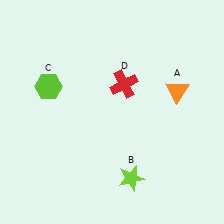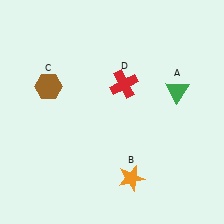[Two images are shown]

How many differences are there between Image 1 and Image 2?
There are 3 differences between the two images.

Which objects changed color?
A changed from orange to green. B changed from lime to orange. C changed from lime to brown.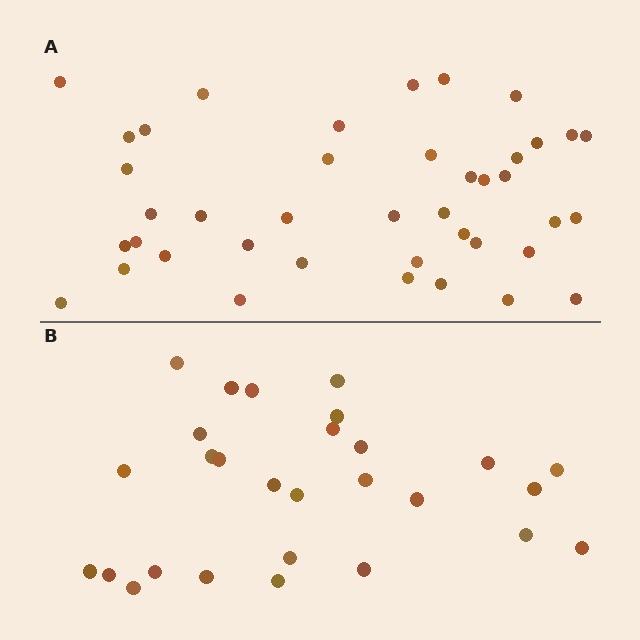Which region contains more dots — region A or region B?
Region A (the top region) has more dots.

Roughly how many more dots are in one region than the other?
Region A has approximately 15 more dots than region B.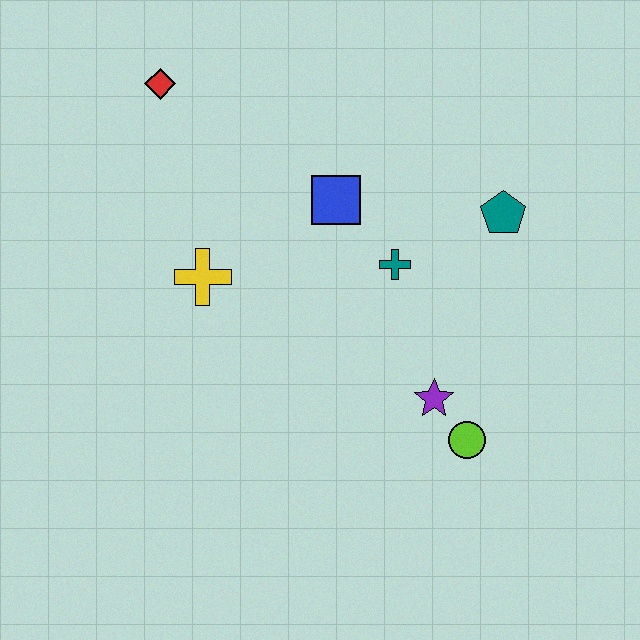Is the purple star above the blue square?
No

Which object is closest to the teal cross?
The blue square is closest to the teal cross.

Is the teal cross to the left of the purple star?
Yes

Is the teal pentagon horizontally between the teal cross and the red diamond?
No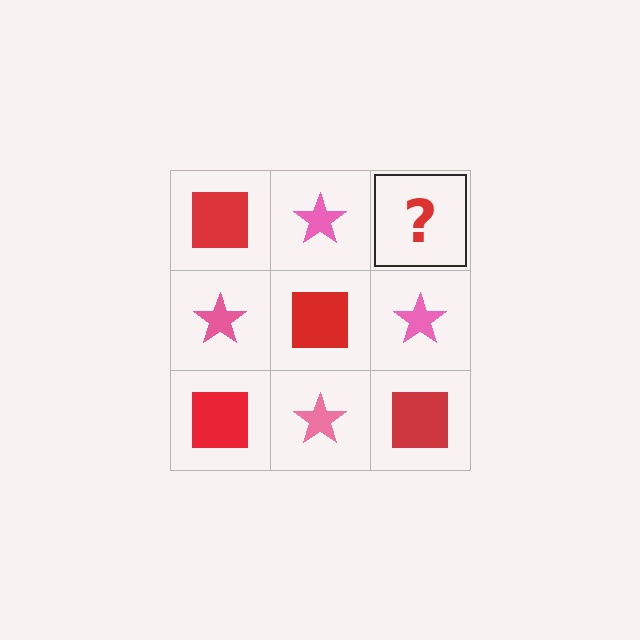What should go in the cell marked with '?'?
The missing cell should contain a red square.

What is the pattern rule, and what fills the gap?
The rule is that it alternates red square and pink star in a checkerboard pattern. The gap should be filled with a red square.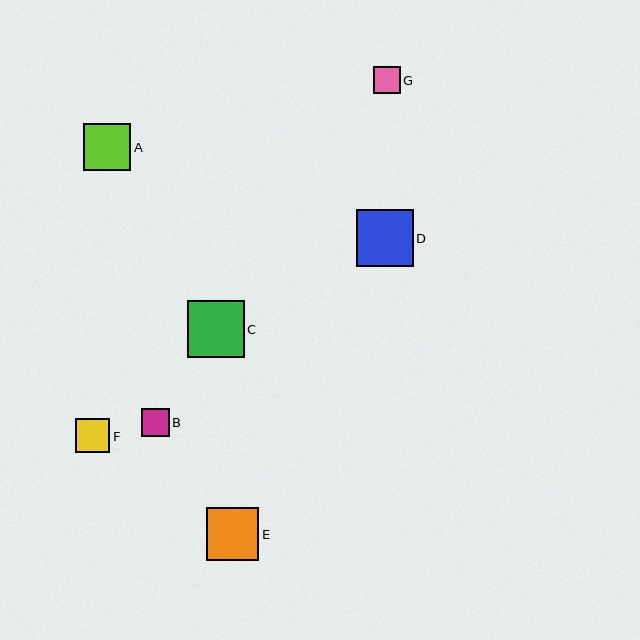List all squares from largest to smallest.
From largest to smallest: C, D, E, A, F, B, G.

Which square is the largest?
Square C is the largest with a size of approximately 56 pixels.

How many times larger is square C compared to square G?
Square C is approximately 2.1 times the size of square G.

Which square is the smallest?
Square G is the smallest with a size of approximately 27 pixels.